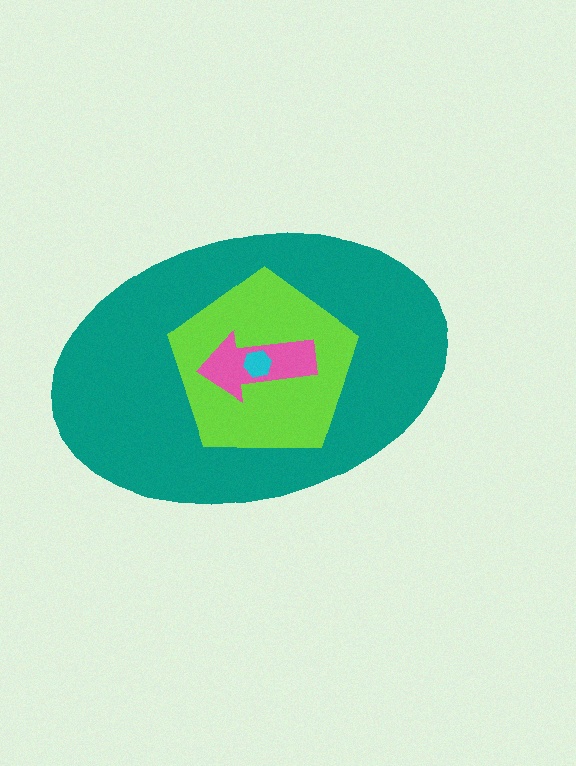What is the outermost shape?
The teal ellipse.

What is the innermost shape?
The cyan hexagon.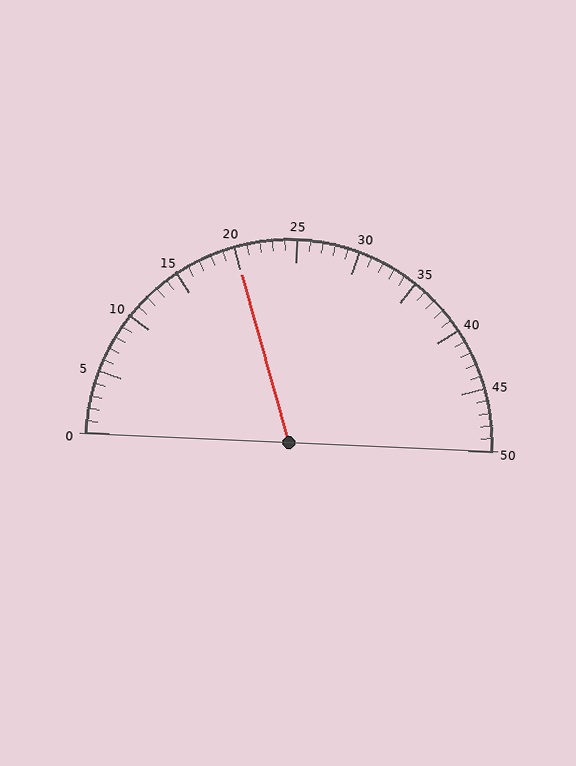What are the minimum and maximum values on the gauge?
The gauge ranges from 0 to 50.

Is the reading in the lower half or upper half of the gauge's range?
The reading is in the lower half of the range (0 to 50).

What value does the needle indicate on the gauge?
The needle indicates approximately 20.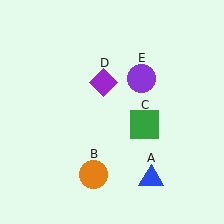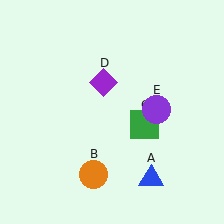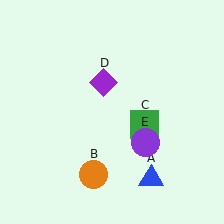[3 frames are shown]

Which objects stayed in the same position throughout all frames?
Blue triangle (object A) and orange circle (object B) and green square (object C) and purple diamond (object D) remained stationary.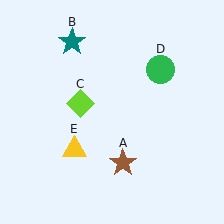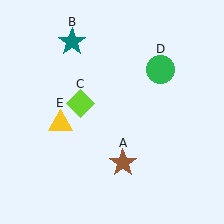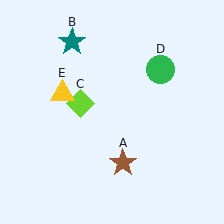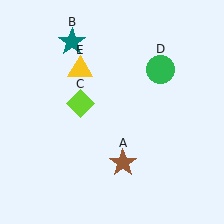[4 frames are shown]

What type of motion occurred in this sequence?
The yellow triangle (object E) rotated clockwise around the center of the scene.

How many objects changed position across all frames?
1 object changed position: yellow triangle (object E).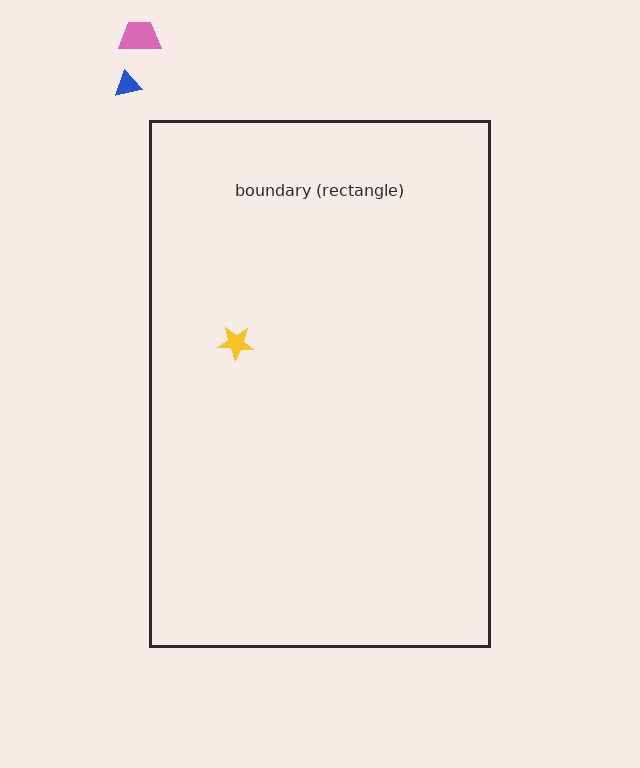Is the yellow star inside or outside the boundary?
Inside.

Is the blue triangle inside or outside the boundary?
Outside.